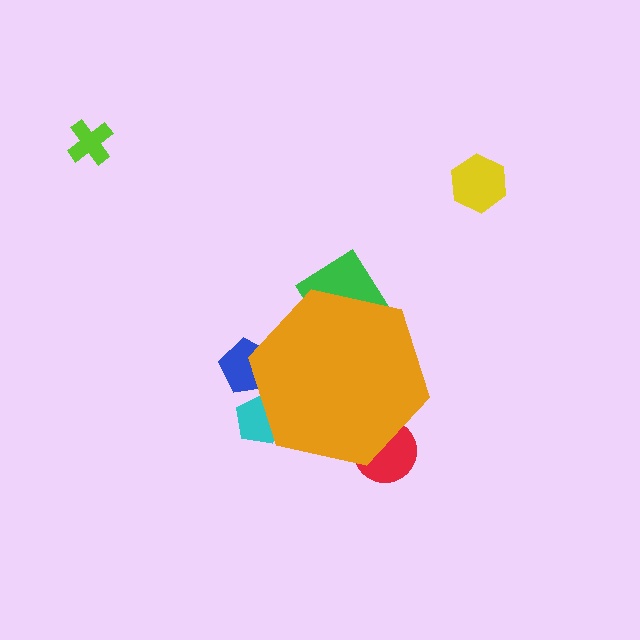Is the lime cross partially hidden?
No, the lime cross is fully visible.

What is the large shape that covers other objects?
An orange hexagon.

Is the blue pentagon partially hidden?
Yes, the blue pentagon is partially hidden behind the orange hexagon.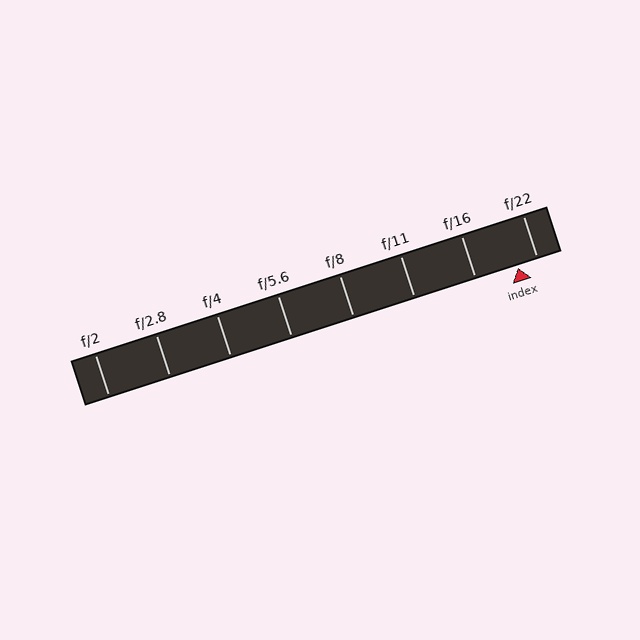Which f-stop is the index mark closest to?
The index mark is closest to f/22.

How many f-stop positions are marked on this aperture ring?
There are 8 f-stop positions marked.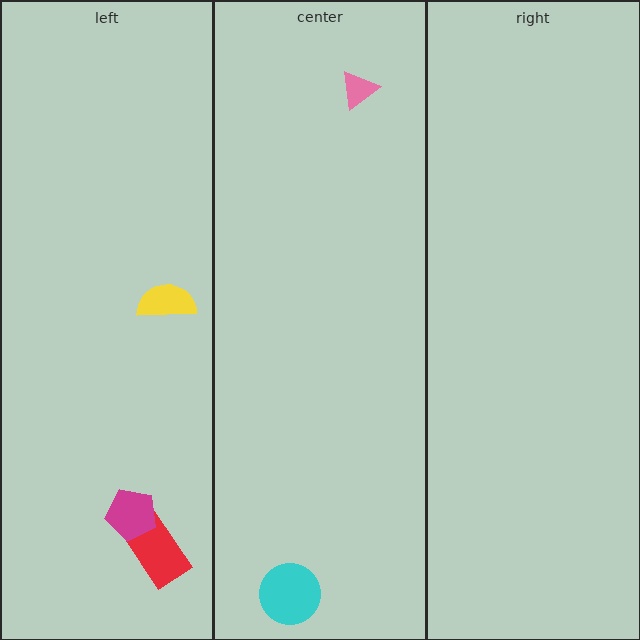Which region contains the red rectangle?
The left region.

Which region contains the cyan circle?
The center region.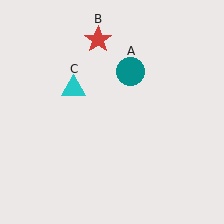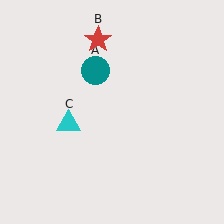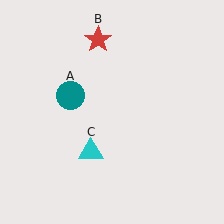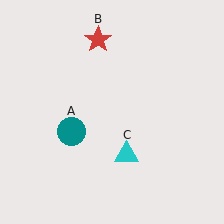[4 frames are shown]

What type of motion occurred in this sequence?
The teal circle (object A), cyan triangle (object C) rotated counterclockwise around the center of the scene.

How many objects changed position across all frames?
2 objects changed position: teal circle (object A), cyan triangle (object C).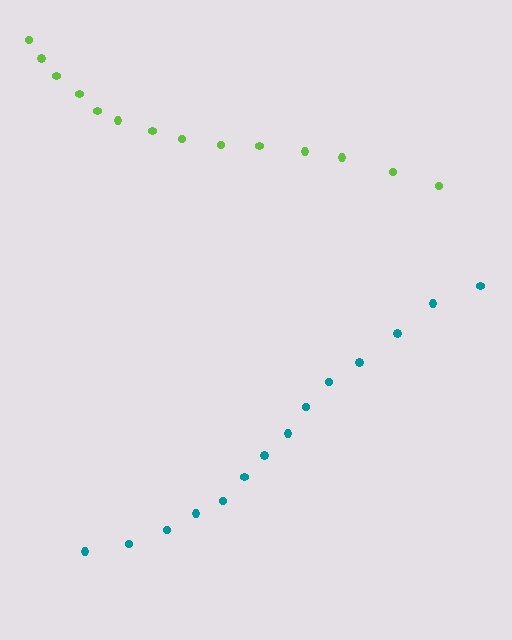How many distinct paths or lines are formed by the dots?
There are 2 distinct paths.